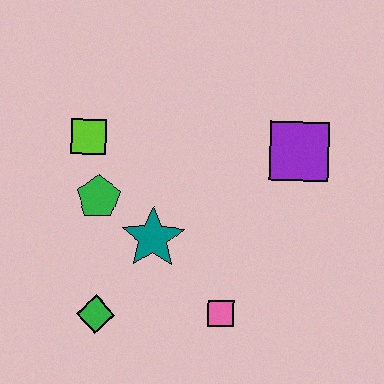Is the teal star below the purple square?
Yes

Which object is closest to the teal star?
The green pentagon is closest to the teal star.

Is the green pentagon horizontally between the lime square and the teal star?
Yes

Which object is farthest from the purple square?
The green diamond is farthest from the purple square.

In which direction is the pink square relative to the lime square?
The pink square is below the lime square.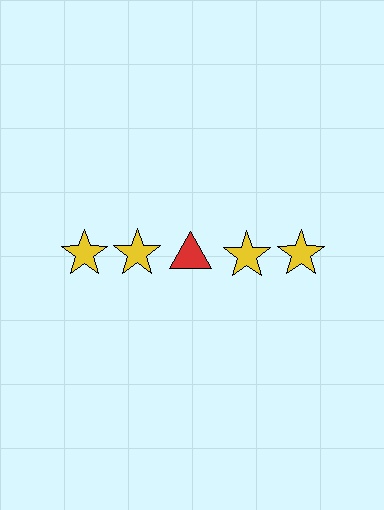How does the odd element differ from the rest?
It differs in both color (red instead of yellow) and shape (triangle instead of star).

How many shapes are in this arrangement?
There are 5 shapes arranged in a grid pattern.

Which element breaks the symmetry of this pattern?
The red triangle in the top row, center column breaks the symmetry. All other shapes are yellow stars.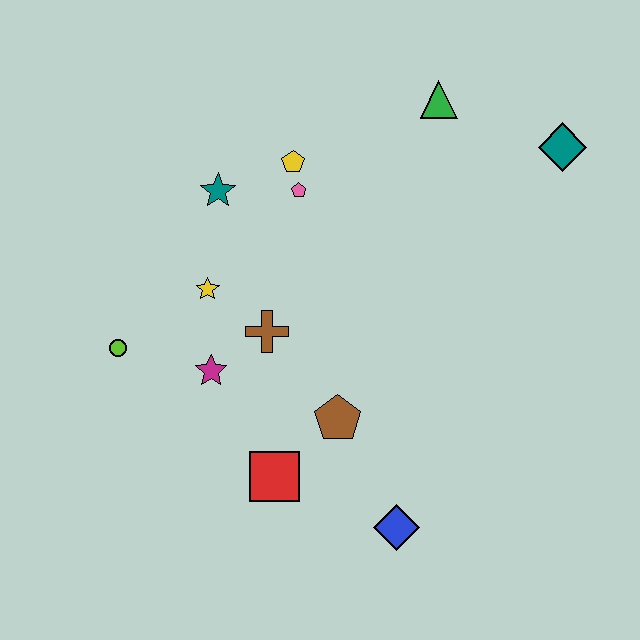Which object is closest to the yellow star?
The brown cross is closest to the yellow star.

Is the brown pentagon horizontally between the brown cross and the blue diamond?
Yes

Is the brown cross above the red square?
Yes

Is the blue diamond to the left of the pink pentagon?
No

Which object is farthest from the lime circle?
The teal diamond is farthest from the lime circle.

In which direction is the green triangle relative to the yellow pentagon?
The green triangle is to the right of the yellow pentagon.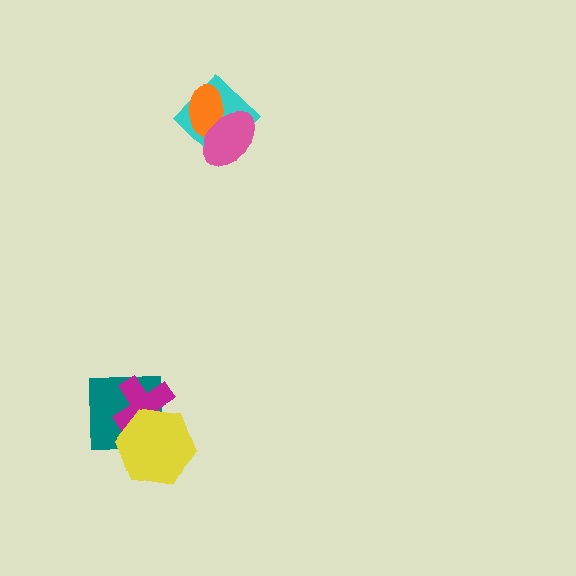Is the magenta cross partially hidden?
Yes, it is partially covered by another shape.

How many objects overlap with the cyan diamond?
2 objects overlap with the cyan diamond.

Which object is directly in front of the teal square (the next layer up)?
The magenta cross is directly in front of the teal square.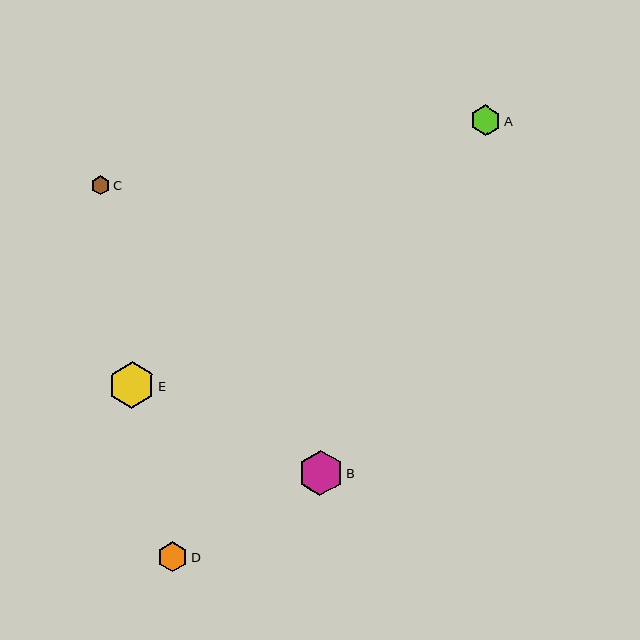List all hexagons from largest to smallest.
From largest to smallest: E, B, A, D, C.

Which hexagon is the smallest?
Hexagon C is the smallest with a size of approximately 19 pixels.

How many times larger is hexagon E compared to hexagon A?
Hexagon E is approximately 1.5 times the size of hexagon A.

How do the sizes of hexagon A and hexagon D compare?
Hexagon A and hexagon D are approximately the same size.